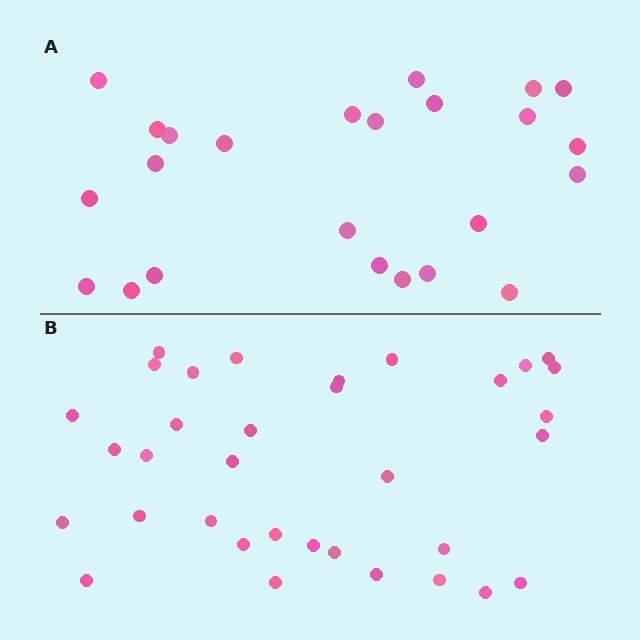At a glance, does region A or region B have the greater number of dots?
Region B (the bottom region) has more dots.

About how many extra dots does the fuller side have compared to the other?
Region B has roughly 10 or so more dots than region A.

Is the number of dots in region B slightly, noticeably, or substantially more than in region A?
Region B has noticeably more, but not dramatically so. The ratio is roughly 1.4 to 1.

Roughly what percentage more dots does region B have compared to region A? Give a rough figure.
About 40% more.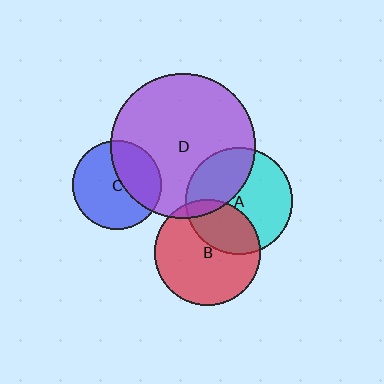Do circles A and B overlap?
Yes.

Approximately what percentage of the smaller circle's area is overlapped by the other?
Approximately 30%.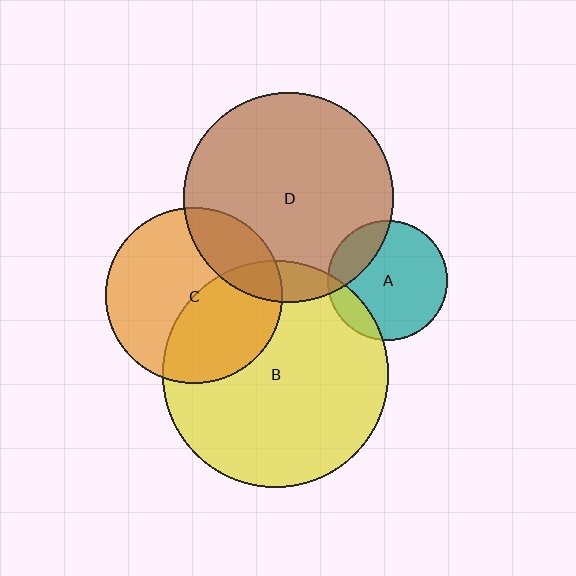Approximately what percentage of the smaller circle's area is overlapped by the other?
Approximately 20%.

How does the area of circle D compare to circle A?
Approximately 3.1 times.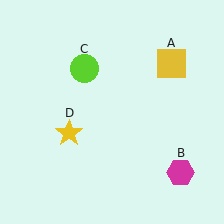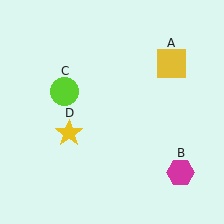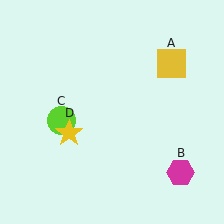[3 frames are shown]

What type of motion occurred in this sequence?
The lime circle (object C) rotated counterclockwise around the center of the scene.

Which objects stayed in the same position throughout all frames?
Yellow square (object A) and magenta hexagon (object B) and yellow star (object D) remained stationary.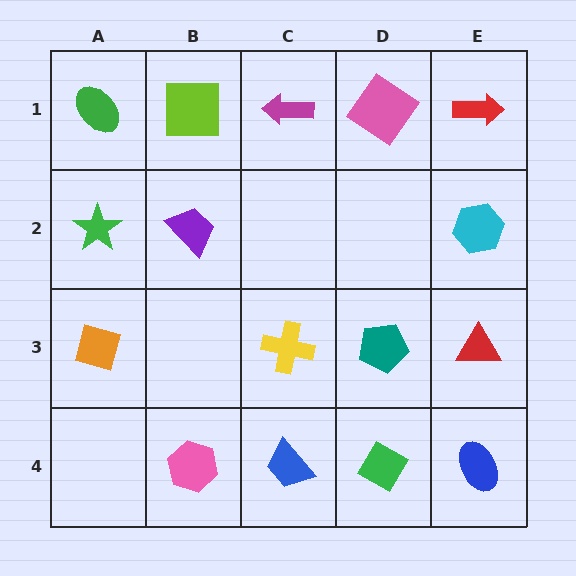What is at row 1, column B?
A lime square.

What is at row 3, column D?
A teal pentagon.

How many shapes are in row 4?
4 shapes.